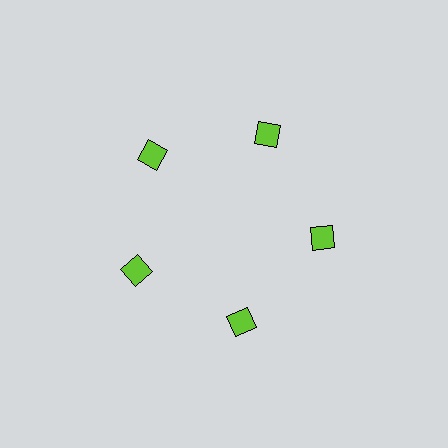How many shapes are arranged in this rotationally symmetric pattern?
There are 5 shapes, arranged in 5 groups of 1.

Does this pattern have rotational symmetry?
Yes, this pattern has 5-fold rotational symmetry. It looks the same after rotating 72 degrees around the center.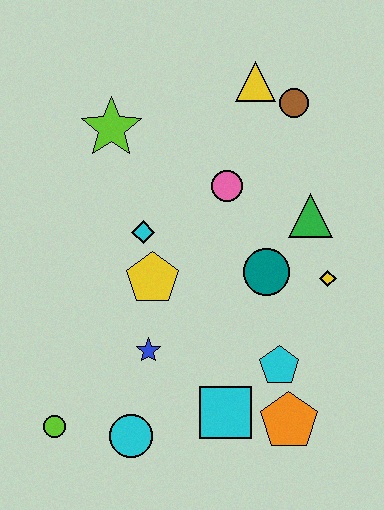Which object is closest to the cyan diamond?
The yellow pentagon is closest to the cyan diamond.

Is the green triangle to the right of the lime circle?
Yes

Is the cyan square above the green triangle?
No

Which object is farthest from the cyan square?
The yellow triangle is farthest from the cyan square.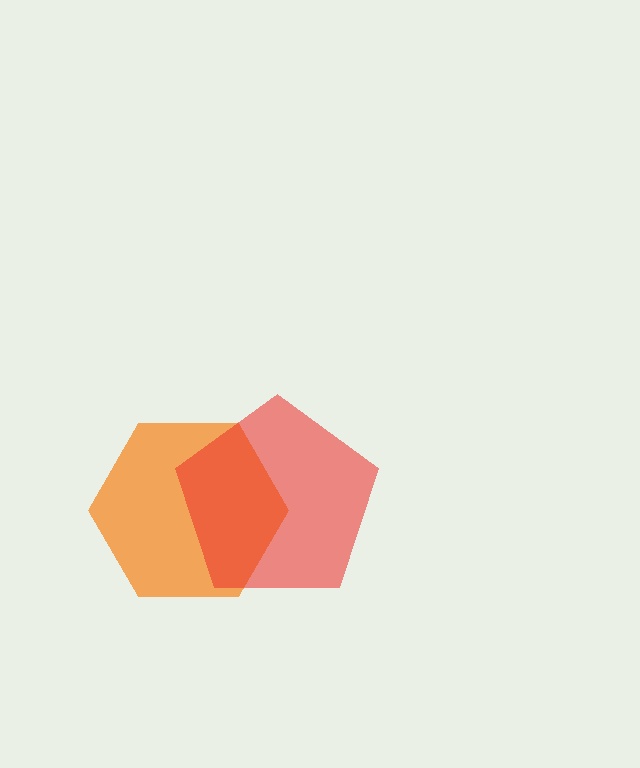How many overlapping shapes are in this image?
There are 2 overlapping shapes in the image.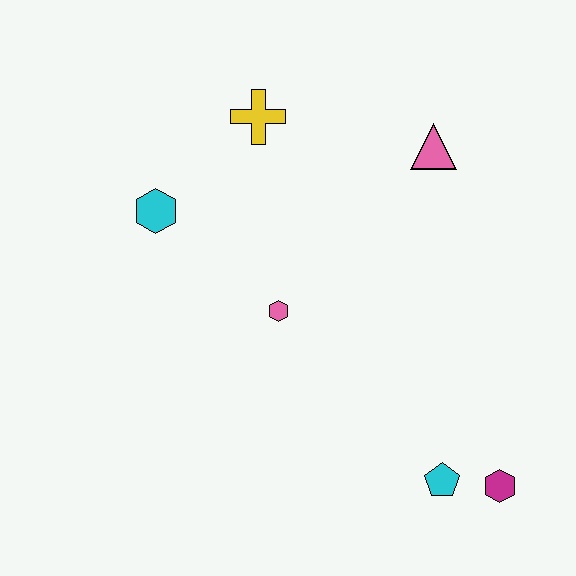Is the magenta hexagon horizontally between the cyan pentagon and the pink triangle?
No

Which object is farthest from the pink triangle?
The magenta hexagon is farthest from the pink triangle.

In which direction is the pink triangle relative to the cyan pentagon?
The pink triangle is above the cyan pentagon.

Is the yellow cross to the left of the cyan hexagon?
No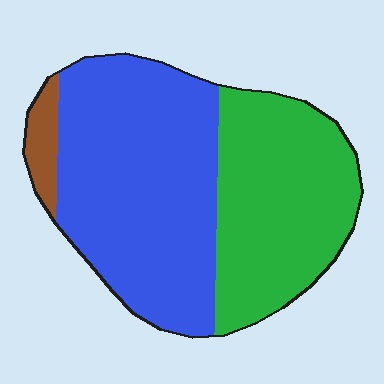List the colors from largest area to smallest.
From largest to smallest: blue, green, brown.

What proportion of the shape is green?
Green covers around 40% of the shape.